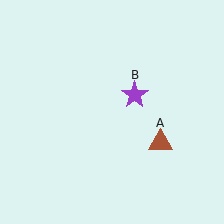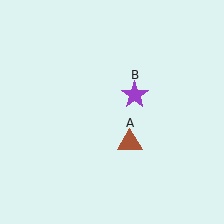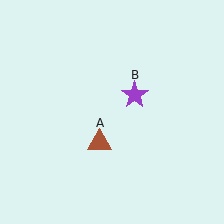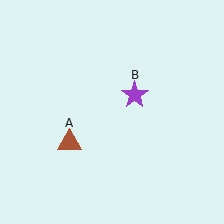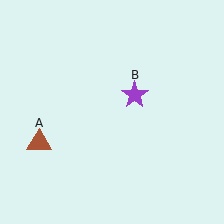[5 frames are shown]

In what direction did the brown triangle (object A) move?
The brown triangle (object A) moved left.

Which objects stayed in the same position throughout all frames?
Purple star (object B) remained stationary.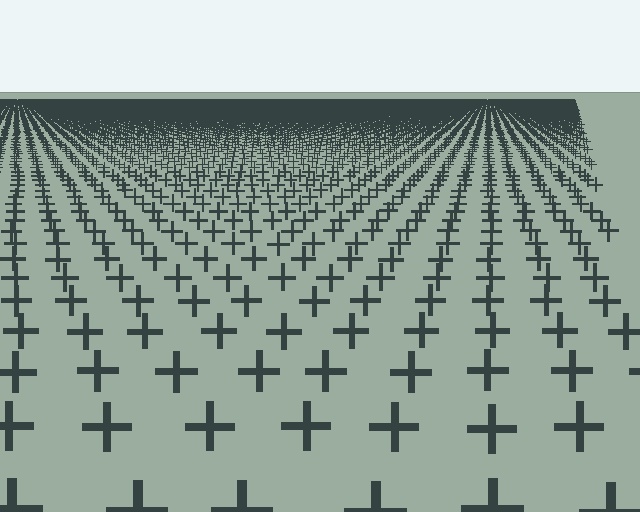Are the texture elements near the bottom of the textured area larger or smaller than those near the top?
Larger. Near the bottom, elements are closer to the viewer and appear at a bigger on-screen size.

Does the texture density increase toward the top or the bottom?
Density increases toward the top.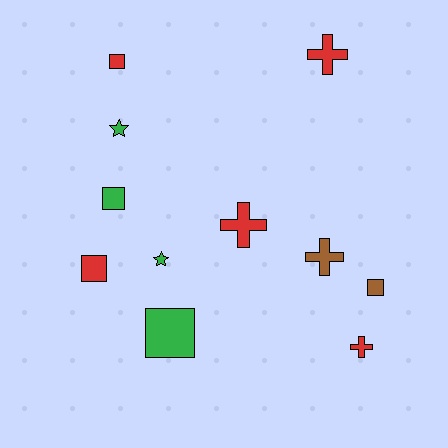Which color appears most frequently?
Red, with 5 objects.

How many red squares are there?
There are 2 red squares.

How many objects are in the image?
There are 11 objects.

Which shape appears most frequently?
Square, with 5 objects.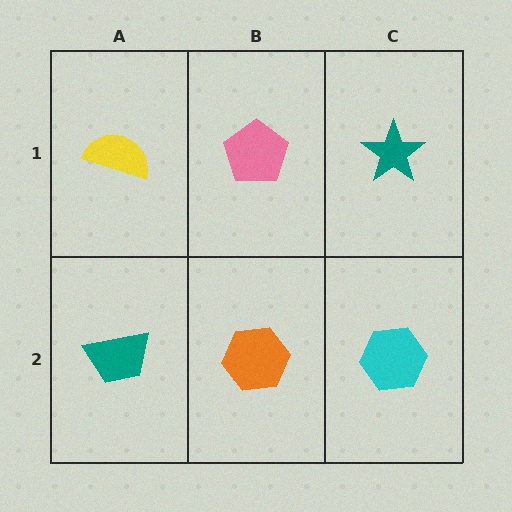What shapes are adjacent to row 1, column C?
A cyan hexagon (row 2, column C), a pink pentagon (row 1, column B).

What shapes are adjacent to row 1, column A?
A teal trapezoid (row 2, column A), a pink pentagon (row 1, column B).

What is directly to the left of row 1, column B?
A yellow semicircle.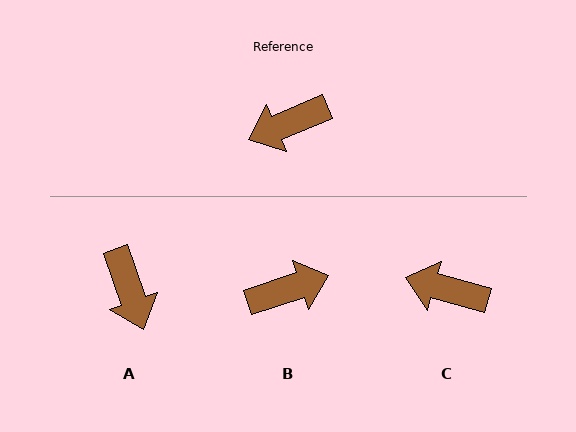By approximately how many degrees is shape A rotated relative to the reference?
Approximately 86 degrees counter-clockwise.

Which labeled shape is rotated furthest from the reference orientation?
B, about 175 degrees away.